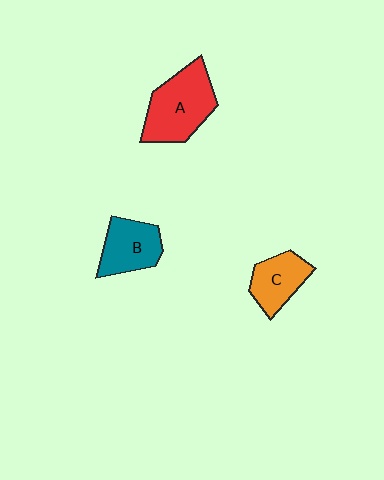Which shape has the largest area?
Shape A (red).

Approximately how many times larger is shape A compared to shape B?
Approximately 1.4 times.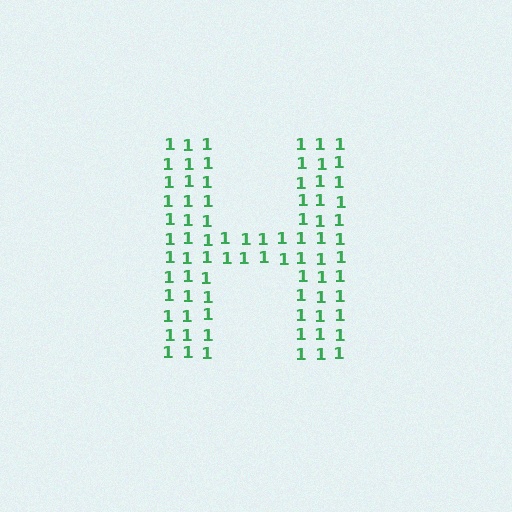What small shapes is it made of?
It is made of small digit 1's.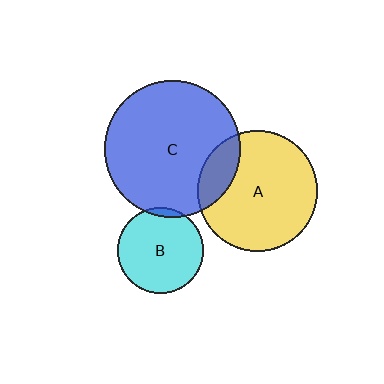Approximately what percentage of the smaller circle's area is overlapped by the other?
Approximately 5%.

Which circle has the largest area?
Circle C (blue).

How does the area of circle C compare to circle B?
Approximately 2.5 times.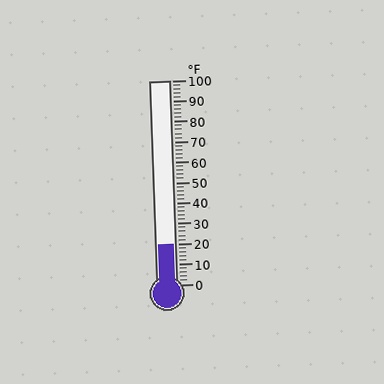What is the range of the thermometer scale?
The thermometer scale ranges from 0°F to 100°F.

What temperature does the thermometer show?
The thermometer shows approximately 20°F.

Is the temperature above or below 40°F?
The temperature is below 40°F.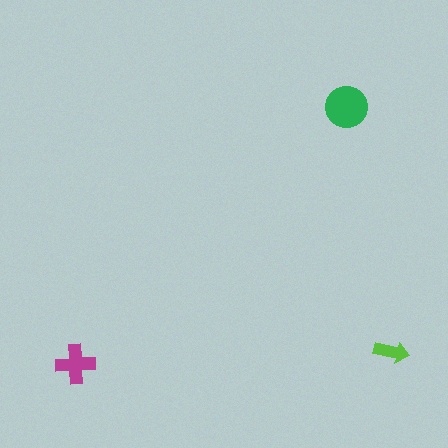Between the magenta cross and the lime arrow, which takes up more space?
The magenta cross.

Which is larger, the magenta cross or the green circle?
The green circle.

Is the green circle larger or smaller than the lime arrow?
Larger.